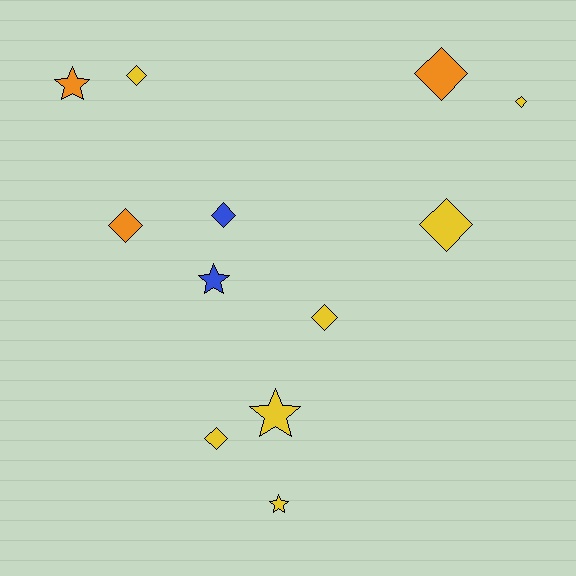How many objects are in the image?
There are 12 objects.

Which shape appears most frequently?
Diamond, with 8 objects.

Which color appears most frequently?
Yellow, with 7 objects.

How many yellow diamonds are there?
There are 5 yellow diamonds.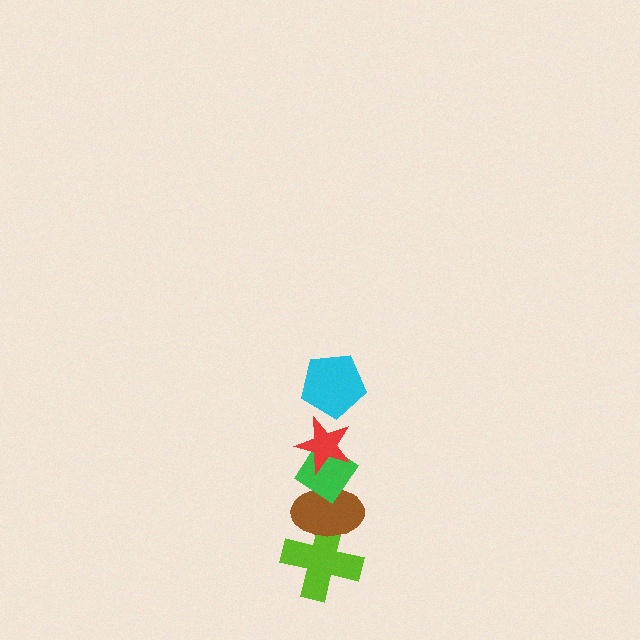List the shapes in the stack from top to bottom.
From top to bottom: the cyan pentagon, the red star, the green diamond, the brown ellipse, the lime cross.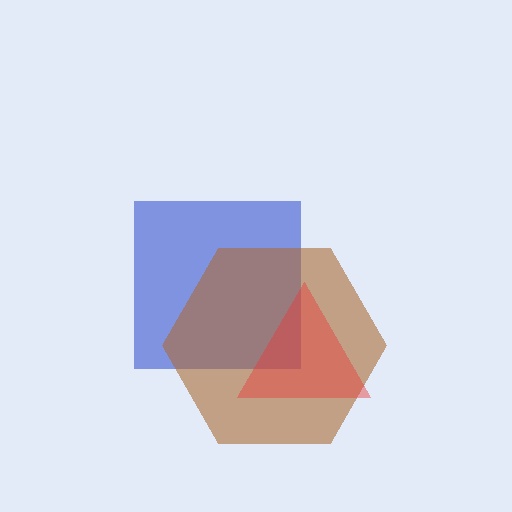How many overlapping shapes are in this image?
There are 3 overlapping shapes in the image.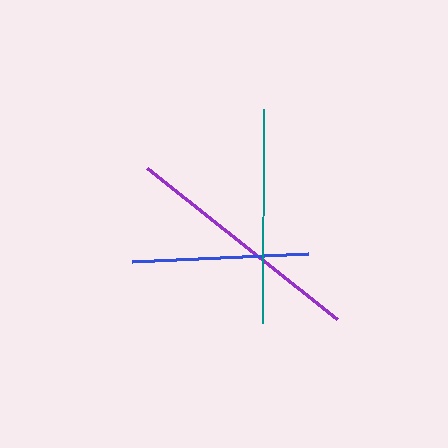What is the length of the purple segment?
The purple segment is approximately 243 pixels long.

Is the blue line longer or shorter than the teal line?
The teal line is longer than the blue line.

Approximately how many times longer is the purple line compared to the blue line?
The purple line is approximately 1.4 times the length of the blue line.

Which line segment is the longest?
The purple line is the longest at approximately 243 pixels.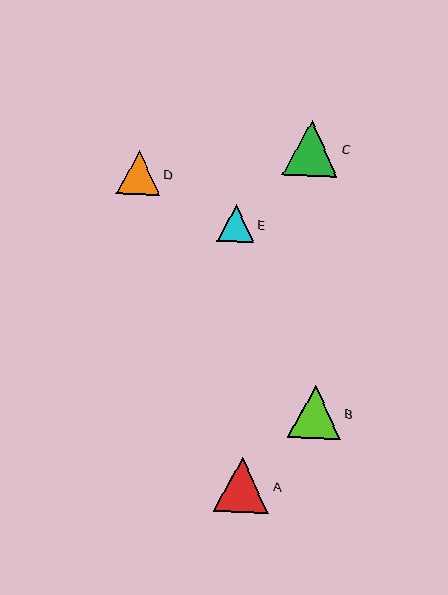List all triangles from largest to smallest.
From largest to smallest: A, C, B, D, E.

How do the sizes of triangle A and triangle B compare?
Triangle A and triangle B are approximately the same size.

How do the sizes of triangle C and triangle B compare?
Triangle C and triangle B are approximately the same size.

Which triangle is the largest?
Triangle A is the largest with a size of approximately 55 pixels.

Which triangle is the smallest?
Triangle E is the smallest with a size of approximately 37 pixels.